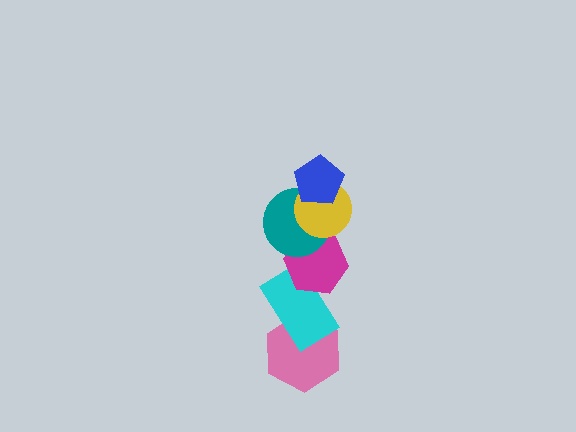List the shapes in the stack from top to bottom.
From top to bottom: the blue pentagon, the yellow circle, the teal circle, the magenta hexagon, the cyan rectangle, the pink hexagon.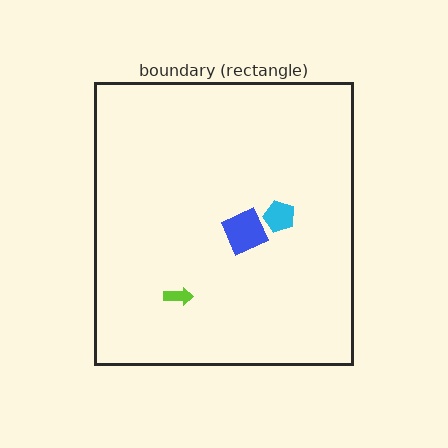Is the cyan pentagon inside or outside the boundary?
Inside.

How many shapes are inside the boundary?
3 inside, 0 outside.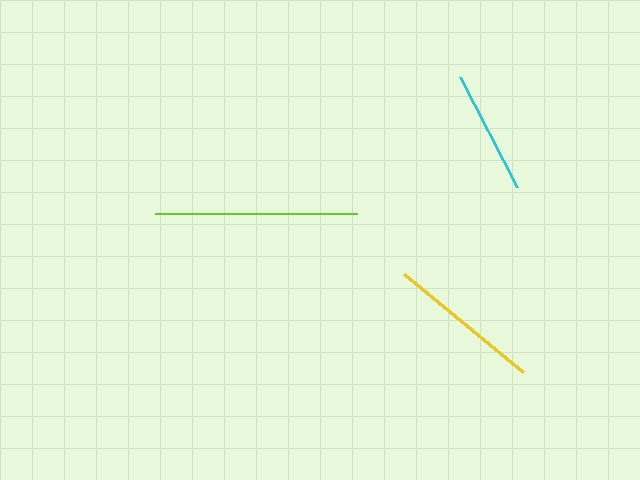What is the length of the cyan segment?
The cyan segment is approximately 124 pixels long.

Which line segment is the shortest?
The cyan line is the shortest at approximately 124 pixels.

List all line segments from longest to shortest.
From longest to shortest: lime, yellow, cyan.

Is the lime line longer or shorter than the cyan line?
The lime line is longer than the cyan line.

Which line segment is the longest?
The lime line is the longest at approximately 203 pixels.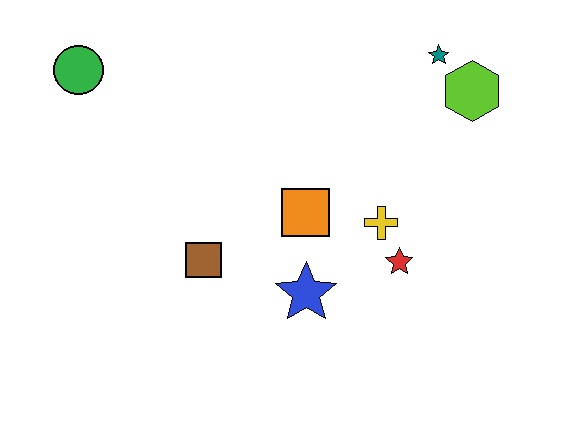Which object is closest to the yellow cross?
The red star is closest to the yellow cross.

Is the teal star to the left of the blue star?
No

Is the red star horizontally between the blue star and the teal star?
Yes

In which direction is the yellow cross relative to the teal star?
The yellow cross is below the teal star.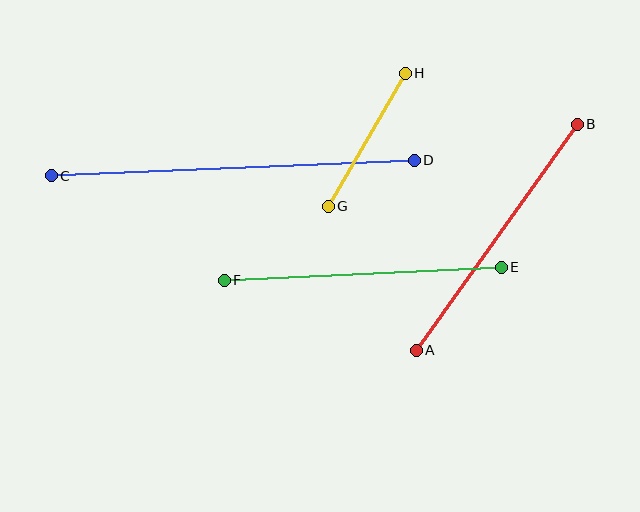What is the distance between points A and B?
The distance is approximately 277 pixels.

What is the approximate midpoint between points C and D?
The midpoint is at approximately (233, 168) pixels.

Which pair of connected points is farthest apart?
Points C and D are farthest apart.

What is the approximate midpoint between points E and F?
The midpoint is at approximately (363, 274) pixels.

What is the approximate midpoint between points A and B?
The midpoint is at approximately (497, 237) pixels.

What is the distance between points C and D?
The distance is approximately 364 pixels.